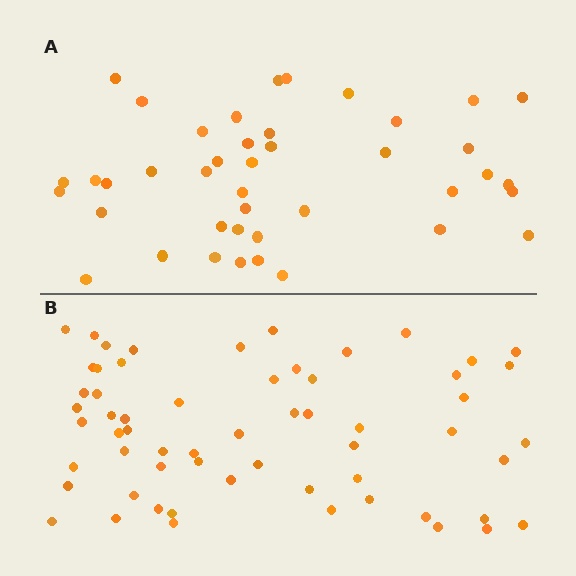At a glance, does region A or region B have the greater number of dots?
Region B (the bottom region) has more dots.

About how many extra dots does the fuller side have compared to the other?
Region B has approximately 20 more dots than region A.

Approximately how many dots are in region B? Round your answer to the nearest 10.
About 60 dots.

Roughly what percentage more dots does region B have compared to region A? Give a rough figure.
About 45% more.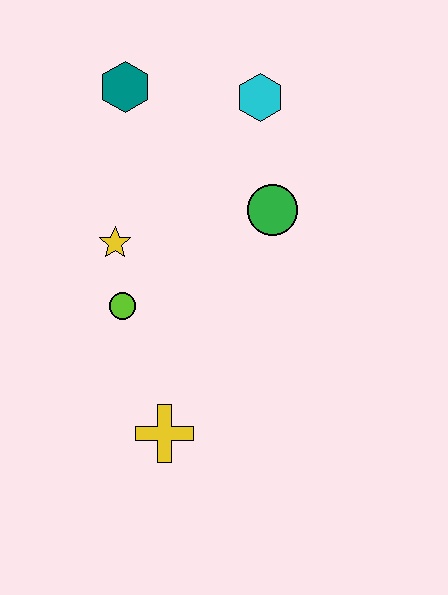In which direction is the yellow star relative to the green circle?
The yellow star is to the left of the green circle.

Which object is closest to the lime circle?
The yellow star is closest to the lime circle.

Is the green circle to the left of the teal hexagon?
No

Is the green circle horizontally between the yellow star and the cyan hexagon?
No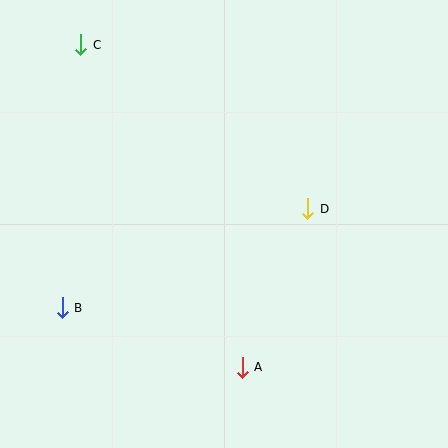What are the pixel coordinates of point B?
Point B is at (62, 308).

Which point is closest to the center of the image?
Point D at (308, 209) is closest to the center.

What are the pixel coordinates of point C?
Point C is at (81, 45).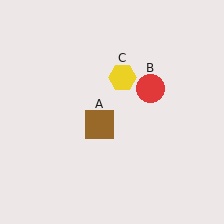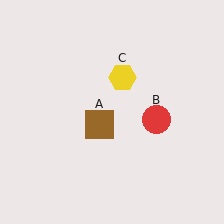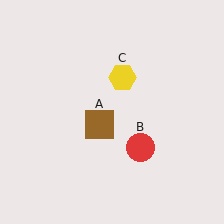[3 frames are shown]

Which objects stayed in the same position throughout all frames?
Brown square (object A) and yellow hexagon (object C) remained stationary.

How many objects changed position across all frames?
1 object changed position: red circle (object B).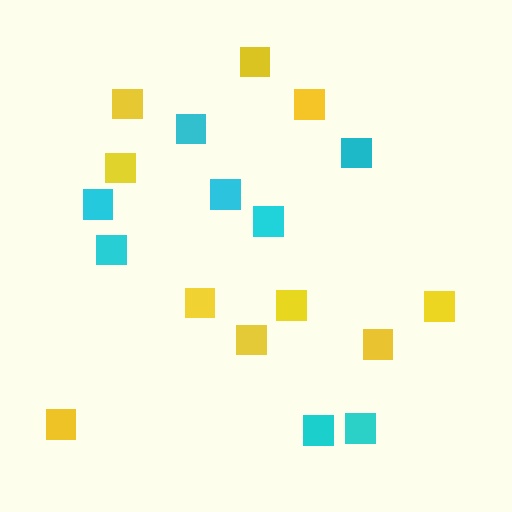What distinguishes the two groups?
There are 2 groups: one group of yellow squares (10) and one group of cyan squares (8).